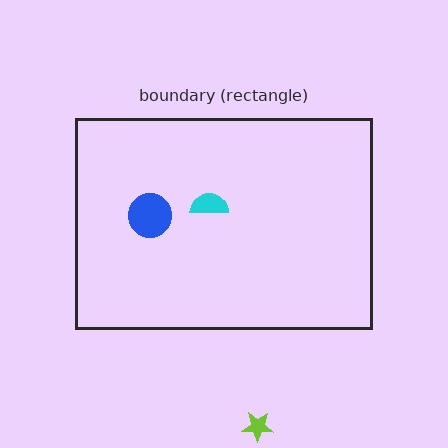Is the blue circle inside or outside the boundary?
Inside.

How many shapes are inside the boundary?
2 inside, 1 outside.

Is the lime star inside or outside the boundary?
Outside.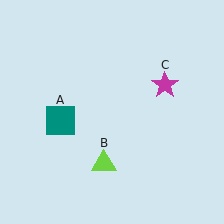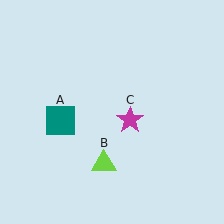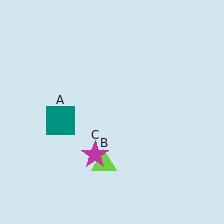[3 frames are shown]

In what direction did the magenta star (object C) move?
The magenta star (object C) moved down and to the left.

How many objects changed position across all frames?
1 object changed position: magenta star (object C).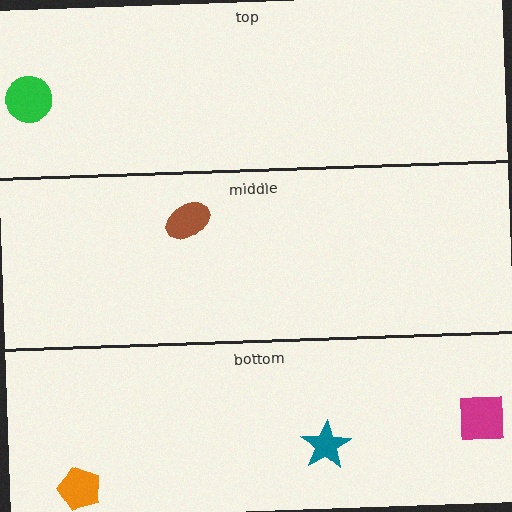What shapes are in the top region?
The green circle.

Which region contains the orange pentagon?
The bottom region.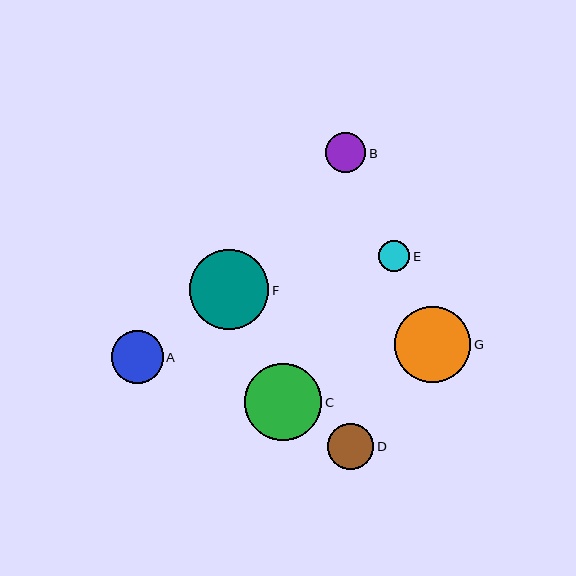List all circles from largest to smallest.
From largest to smallest: F, C, G, A, D, B, E.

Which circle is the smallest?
Circle E is the smallest with a size of approximately 32 pixels.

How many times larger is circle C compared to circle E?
Circle C is approximately 2.4 times the size of circle E.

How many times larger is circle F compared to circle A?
Circle F is approximately 1.5 times the size of circle A.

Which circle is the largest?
Circle F is the largest with a size of approximately 80 pixels.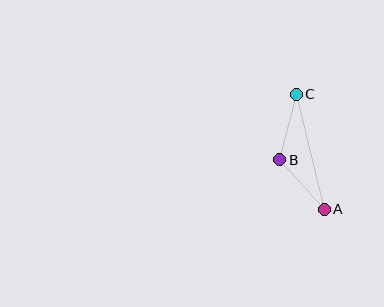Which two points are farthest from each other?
Points A and C are farthest from each other.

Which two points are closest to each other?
Points A and B are closest to each other.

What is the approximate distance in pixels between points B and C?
The distance between B and C is approximately 68 pixels.